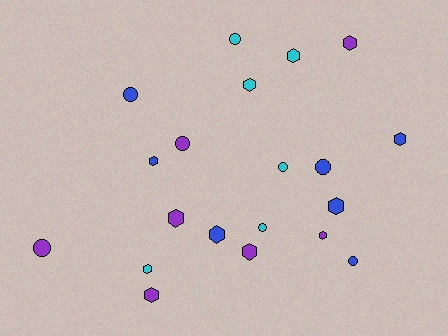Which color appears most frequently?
Purple, with 7 objects.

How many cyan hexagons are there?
There are 3 cyan hexagons.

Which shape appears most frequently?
Hexagon, with 12 objects.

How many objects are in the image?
There are 20 objects.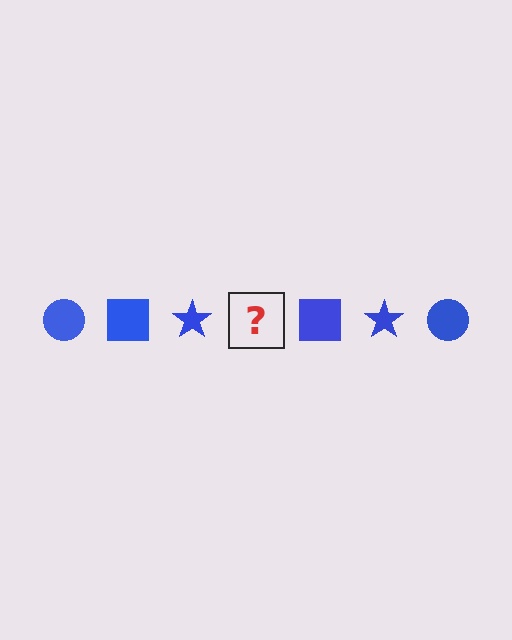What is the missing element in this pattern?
The missing element is a blue circle.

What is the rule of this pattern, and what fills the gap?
The rule is that the pattern cycles through circle, square, star shapes in blue. The gap should be filled with a blue circle.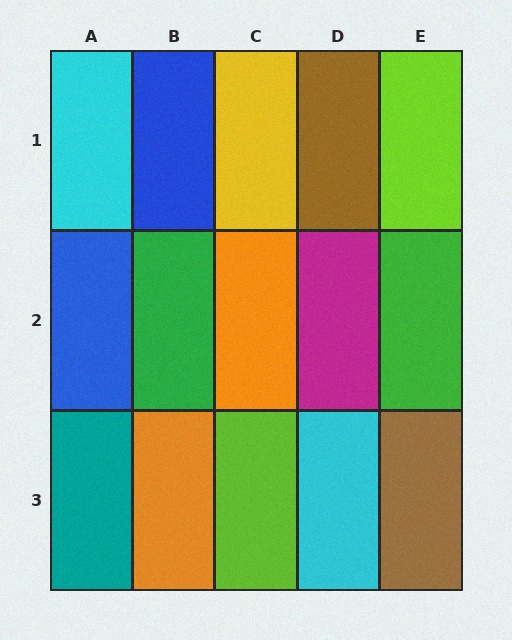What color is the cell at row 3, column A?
Teal.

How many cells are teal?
1 cell is teal.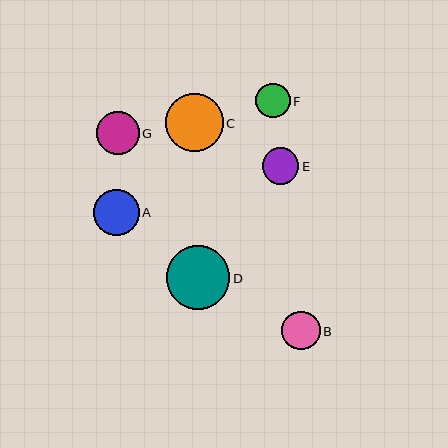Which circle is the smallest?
Circle F is the smallest with a size of approximately 35 pixels.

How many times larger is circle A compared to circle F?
Circle A is approximately 1.3 times the size of circle F.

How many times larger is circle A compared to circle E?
Circle A is approximately 1.2 times the size of circle E.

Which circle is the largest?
Circle D is the largest with a size of approximately 64 pixels.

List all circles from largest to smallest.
From largest to smallest: D, C, A, G, B, E, F.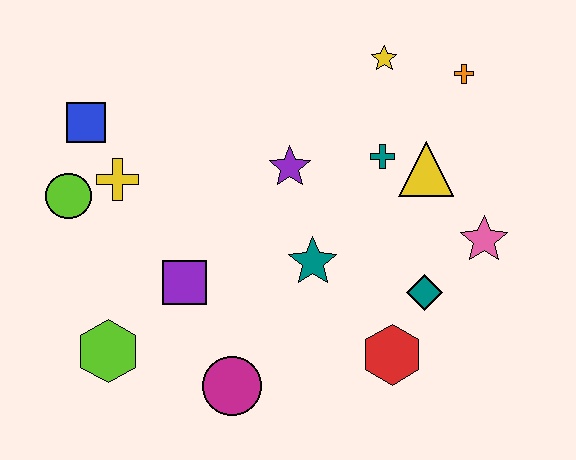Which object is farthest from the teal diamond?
The blue square is farthest from the teal diamond.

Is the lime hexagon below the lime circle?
Yes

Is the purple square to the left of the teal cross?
Yes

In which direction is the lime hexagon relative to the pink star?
The lime hexagon is to the left of the pink star.